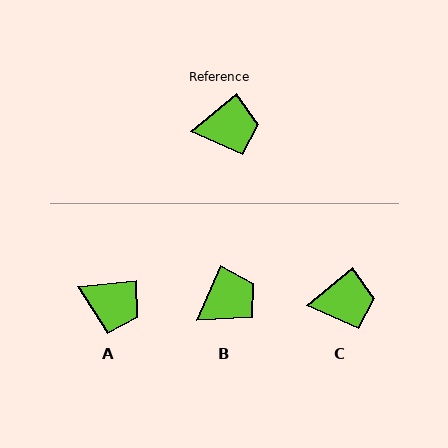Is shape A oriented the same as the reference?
No, it is off by about 34 degrees.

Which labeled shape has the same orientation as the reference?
C.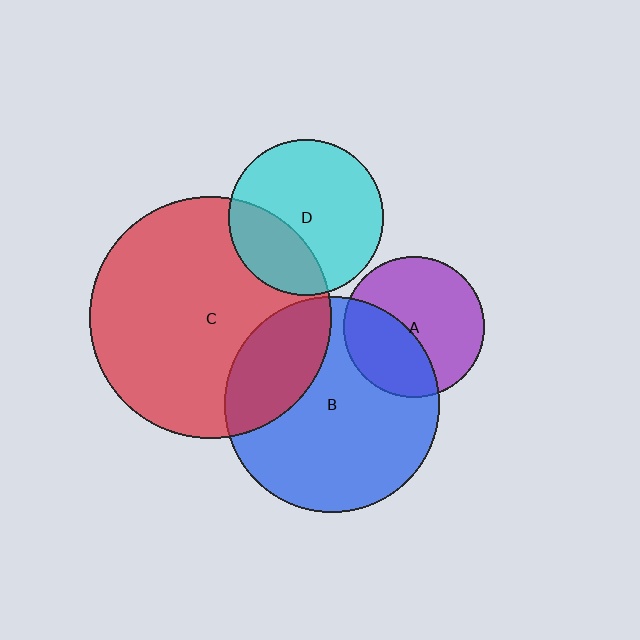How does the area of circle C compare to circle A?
Approximately 2.9 times.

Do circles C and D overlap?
Yes.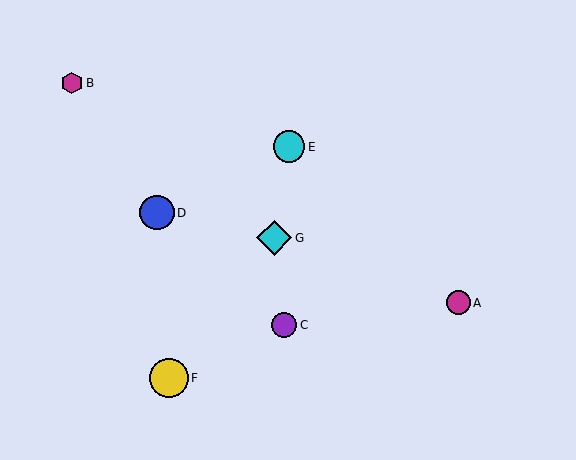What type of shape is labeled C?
Shape C is a purple circle.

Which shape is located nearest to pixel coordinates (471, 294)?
The magenta circle (labeled A) at (458, 303) is nearest to that location.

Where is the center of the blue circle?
The center of the blue circle is at (157, 213).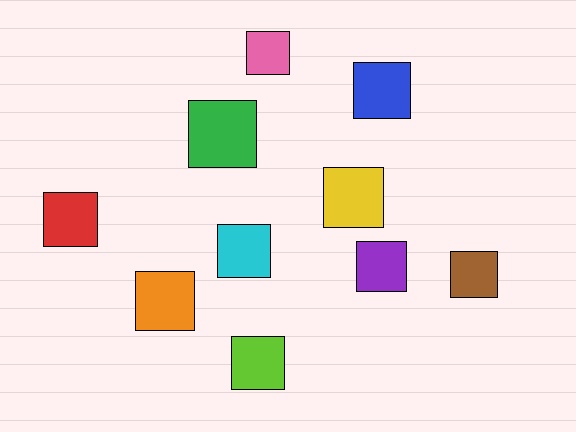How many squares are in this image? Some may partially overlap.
There are 10 squares.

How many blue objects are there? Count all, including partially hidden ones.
There is 1 blue object.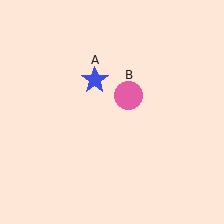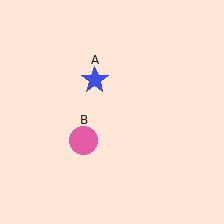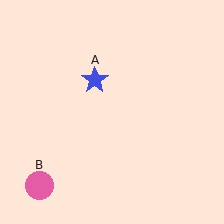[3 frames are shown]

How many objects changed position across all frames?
1 object changed position: pink circle (object B).